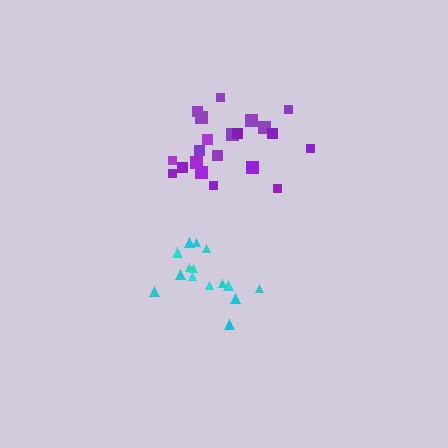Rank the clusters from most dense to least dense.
cyan, purple.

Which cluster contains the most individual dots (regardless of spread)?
Purple (21).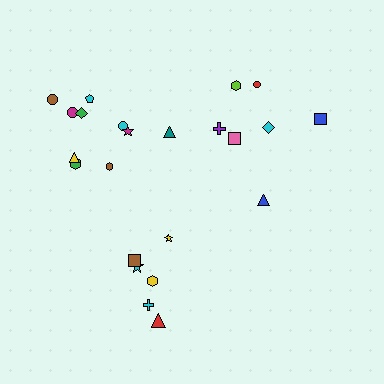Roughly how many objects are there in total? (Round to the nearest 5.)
Roughly 25 objects in total.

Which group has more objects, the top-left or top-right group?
The top-left group.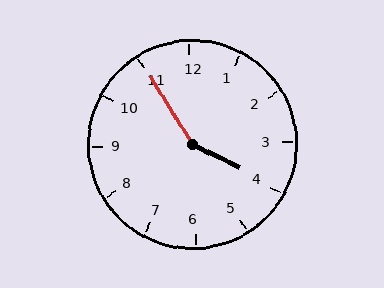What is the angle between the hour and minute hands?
Approximately 148 degrees.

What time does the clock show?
3:55.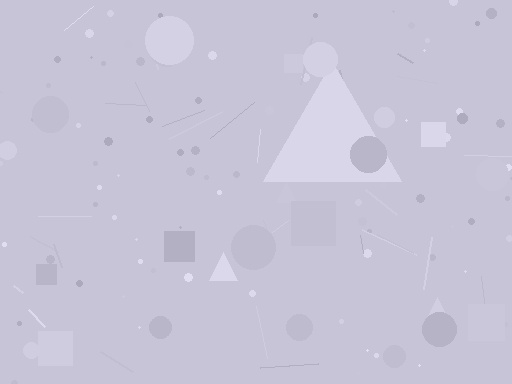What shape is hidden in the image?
A triangle is hidden in the image.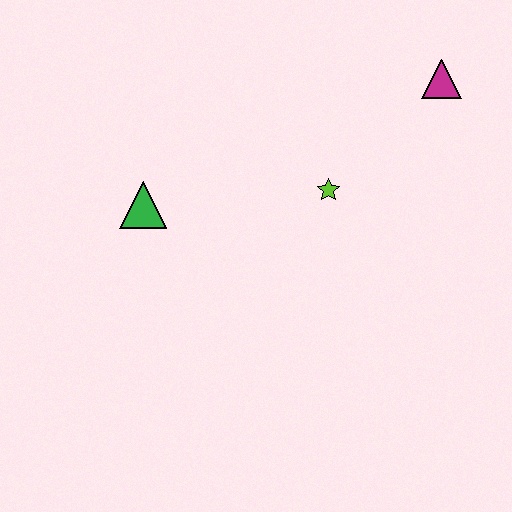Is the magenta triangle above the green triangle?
Yes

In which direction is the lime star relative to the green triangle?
The lime star is to the right of the green triangle.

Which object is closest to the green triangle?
The lime star is closest to the green triangle.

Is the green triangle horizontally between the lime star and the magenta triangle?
No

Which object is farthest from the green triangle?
The magenta triangle is farthest from the green triangle.